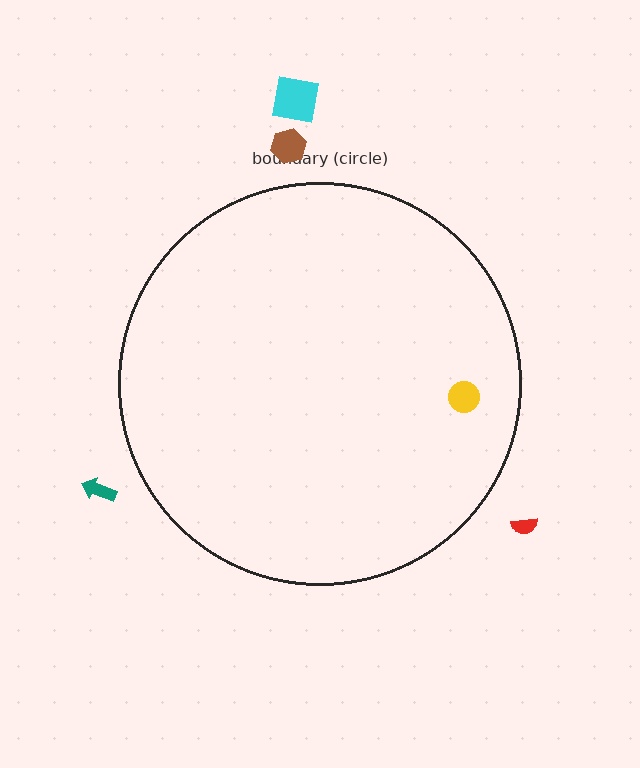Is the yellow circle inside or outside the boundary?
Inside.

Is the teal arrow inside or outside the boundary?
Outside.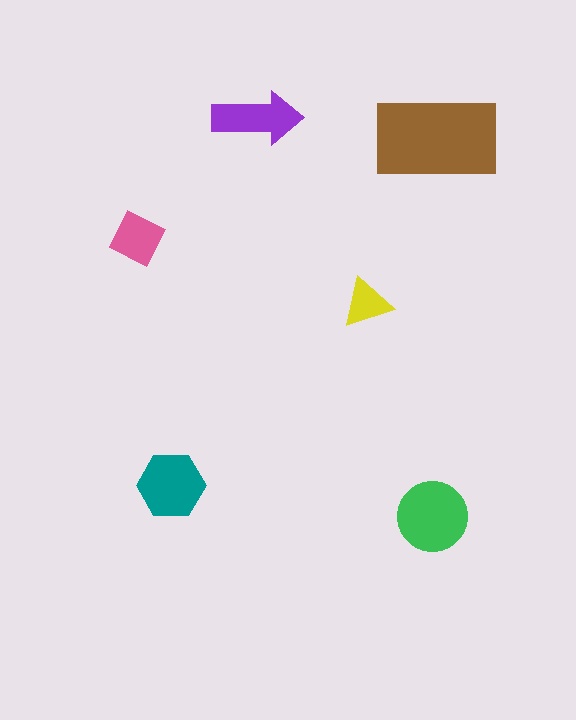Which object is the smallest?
The yellow triangle.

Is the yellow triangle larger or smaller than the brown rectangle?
Smaller.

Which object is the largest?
The brown rectangle.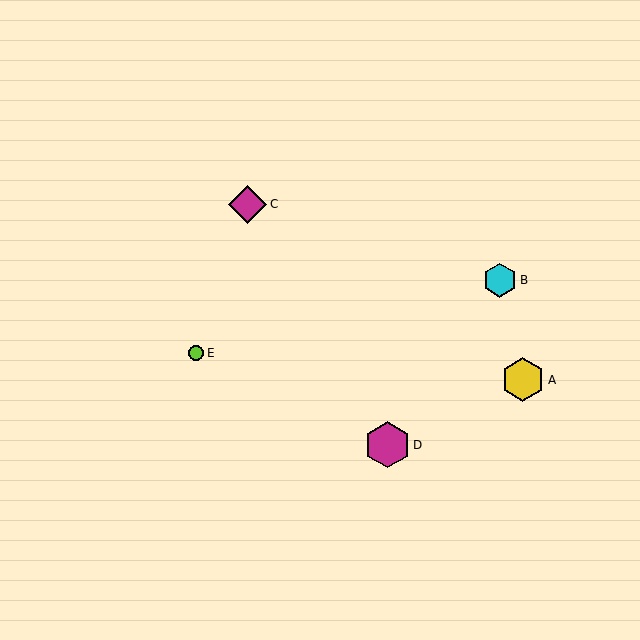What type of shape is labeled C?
Shape C is a magenta diamond.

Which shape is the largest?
The magenta hexagon (labeled D) is the largest.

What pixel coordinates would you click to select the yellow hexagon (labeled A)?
Click at (523, 380) to select the yellow hexagon A.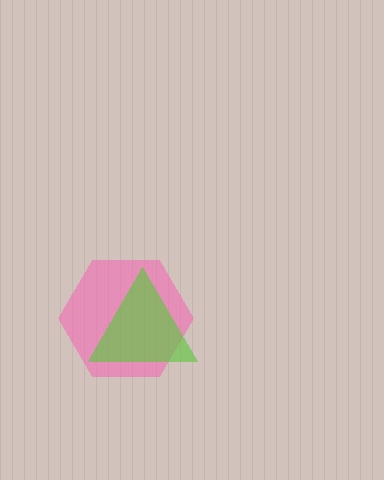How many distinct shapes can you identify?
There are 2 distinct shapes: a pink hexagon, a lime triangle.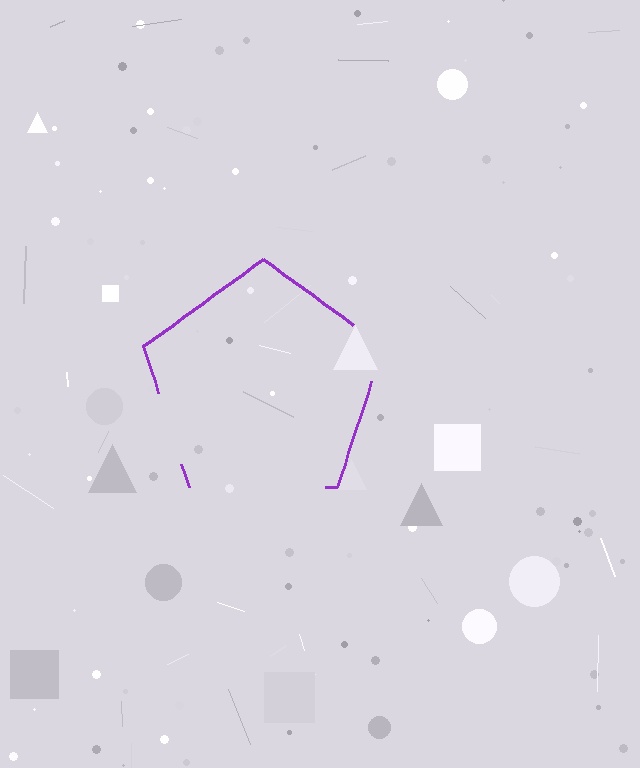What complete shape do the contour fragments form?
The contour fragments form a pentagon.